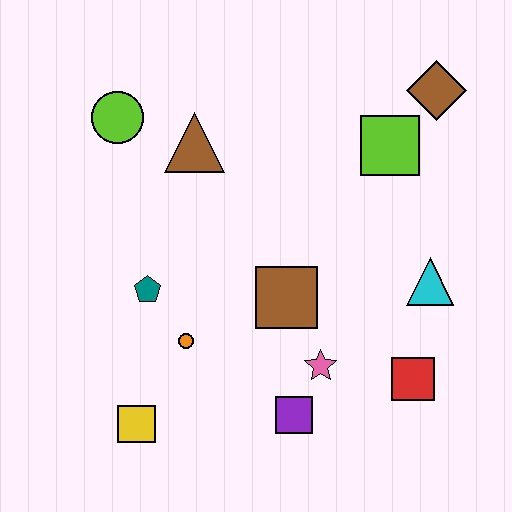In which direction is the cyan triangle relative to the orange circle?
The cyan triangle is to the right of the orange circle.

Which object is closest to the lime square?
The brown diamond is closest to the lime square.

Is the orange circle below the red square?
No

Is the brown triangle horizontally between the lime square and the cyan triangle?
No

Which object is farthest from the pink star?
The lime circle is farthest from the pink star.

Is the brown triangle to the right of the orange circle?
Yes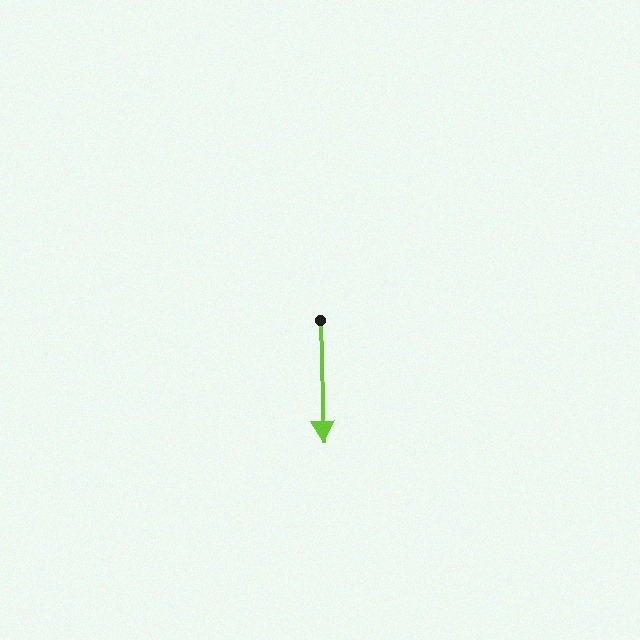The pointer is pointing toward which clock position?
Roughly 6 o'clock.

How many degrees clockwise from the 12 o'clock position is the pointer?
Approximately 179 degrees.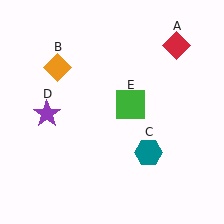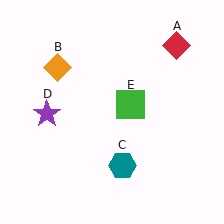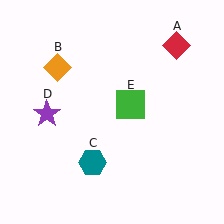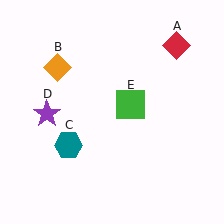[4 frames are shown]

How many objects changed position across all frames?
1 object changed position: teal hexagon (object C).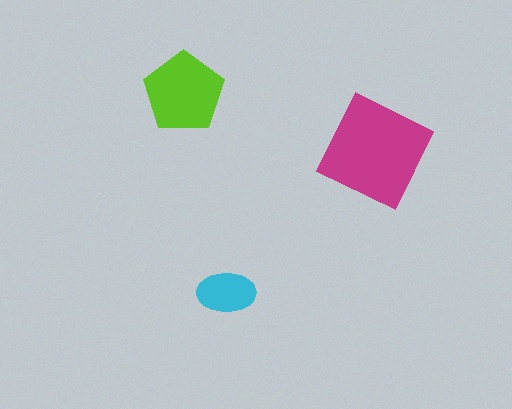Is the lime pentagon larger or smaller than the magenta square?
Smaller.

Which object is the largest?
The magenta square.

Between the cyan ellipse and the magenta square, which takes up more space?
The magenta square.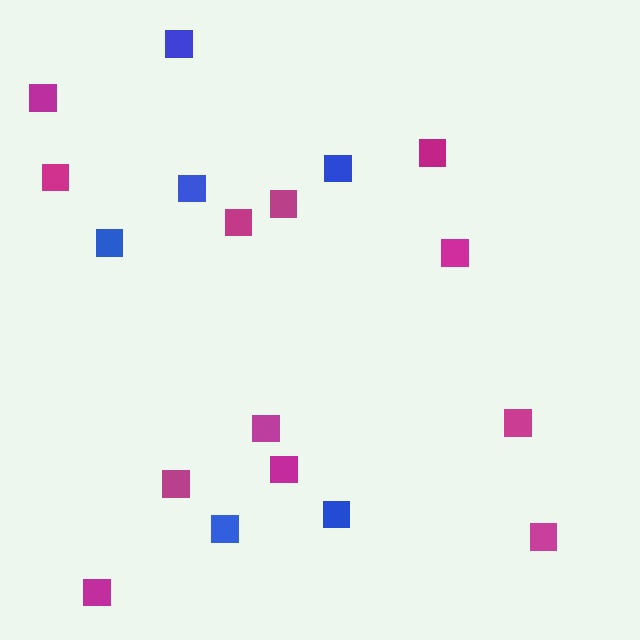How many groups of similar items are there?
There are 2 groups: one group of blue squares (6) and one group of magenta squares (12).